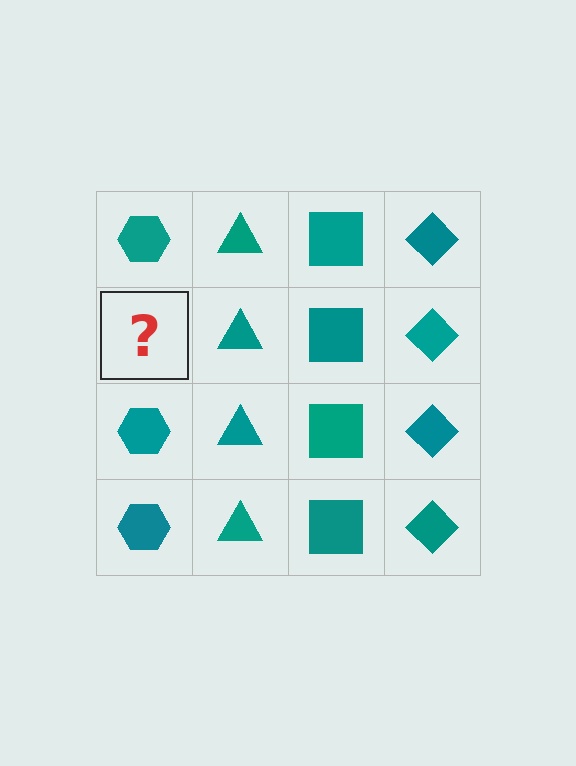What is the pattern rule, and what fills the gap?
The rule is that each column has a consistent shape. The gap should be filled with a teal hexagon.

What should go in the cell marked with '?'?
The missing cell should contain a teal hexagon.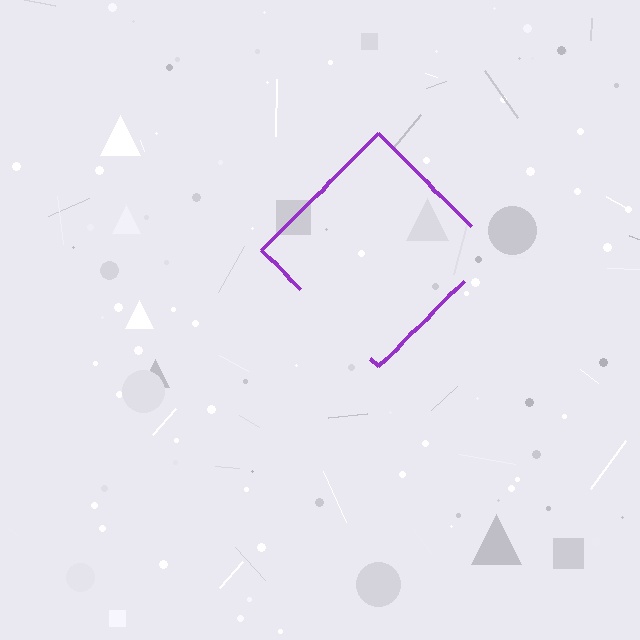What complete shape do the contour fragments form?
The contour fragments form a diamond.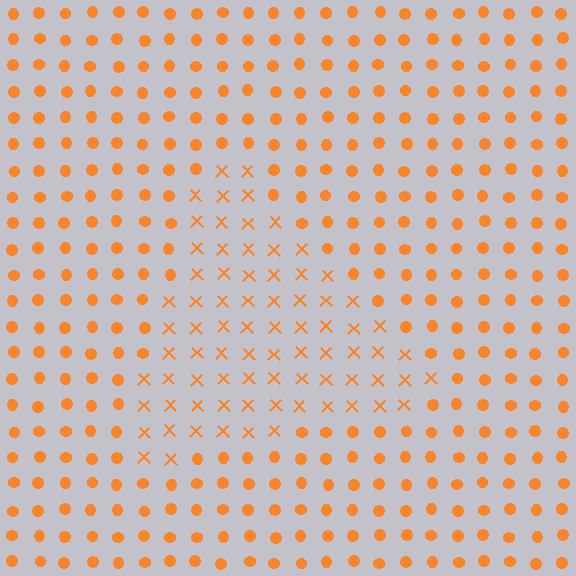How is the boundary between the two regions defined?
The boundary is defined by a change in element shape: X marks inside vs. circles outside. All elements share the same color and spacing.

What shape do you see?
I see a triangle.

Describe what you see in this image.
The image is filled with small orange elements arranged in a uniform grid. A triangle-shaped region contains X marks, while the surrounding area contains circles. The boundary is defined purely by the change in element shape.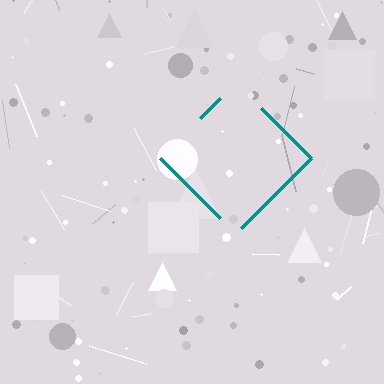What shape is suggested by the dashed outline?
The dashed outline suggests a diamond.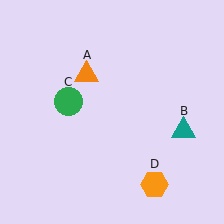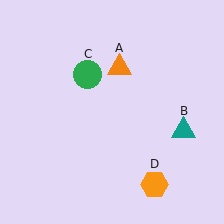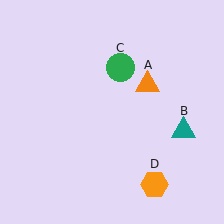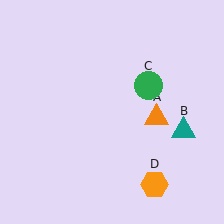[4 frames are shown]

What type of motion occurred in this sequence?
The orange triangle (object A), green circle (object C) rotated clockwise around the center of the scene.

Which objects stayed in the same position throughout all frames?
Teal triangle (object B) and orange hexagon (object D) remained stationary.